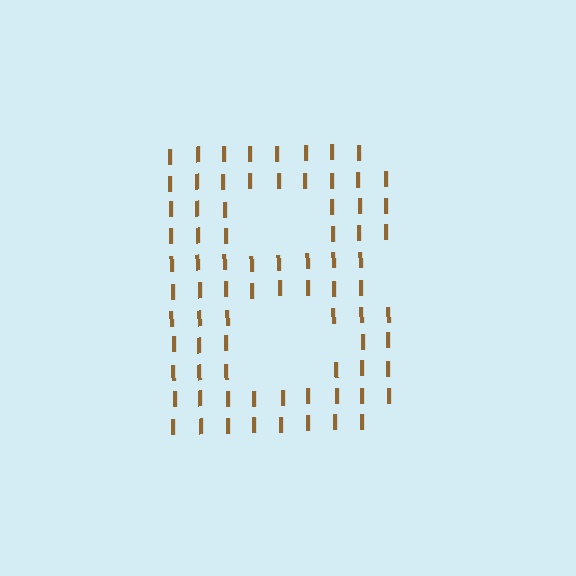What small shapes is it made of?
It is made of small letter I's.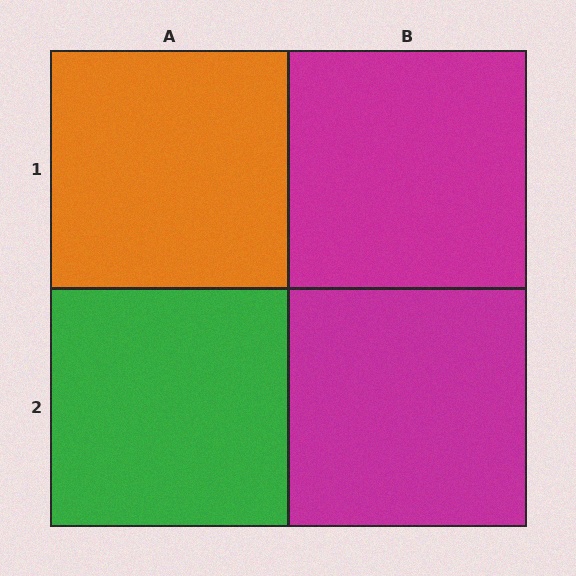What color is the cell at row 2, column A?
Green.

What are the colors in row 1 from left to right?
Orange, magenta.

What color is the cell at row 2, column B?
Magenta.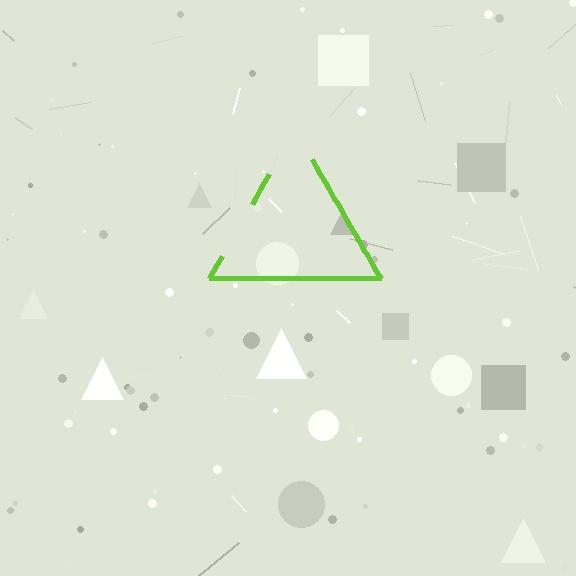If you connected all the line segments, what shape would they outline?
They would outline a triangle.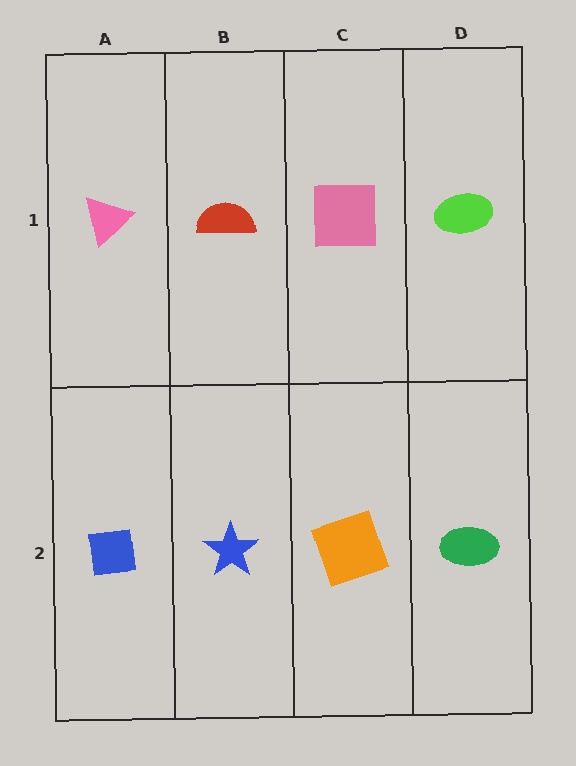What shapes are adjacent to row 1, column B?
A blue star (row 2, column B), a pink triangle (row 1, column A), a pink square (row 1, column C).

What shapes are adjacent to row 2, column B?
A red semicircle (row 1, column B), a blue square (row 2, column A), an orange square (row 2, column C).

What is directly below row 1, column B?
A blue star.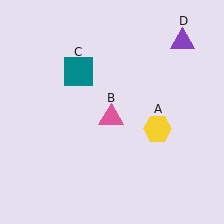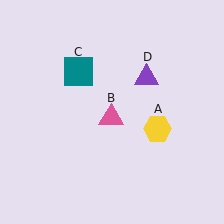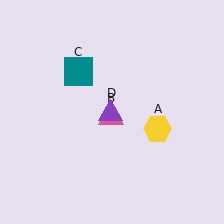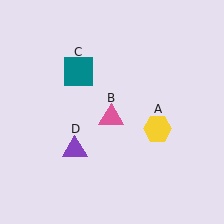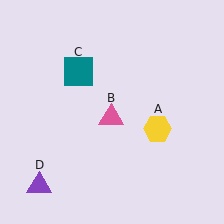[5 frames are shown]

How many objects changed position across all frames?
1 object changed position: purple triangle (object D).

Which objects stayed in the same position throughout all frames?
Yellow hexagon (object A) and pink triangle (object B) and teal square (object C) remained stationary.